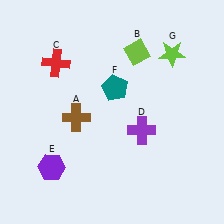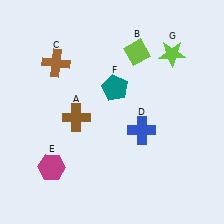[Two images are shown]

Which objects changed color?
C changed from red to brown. D changed from purple to blue. E changed from purple to magenta.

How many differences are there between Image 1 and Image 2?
There are 3 differences between the two images.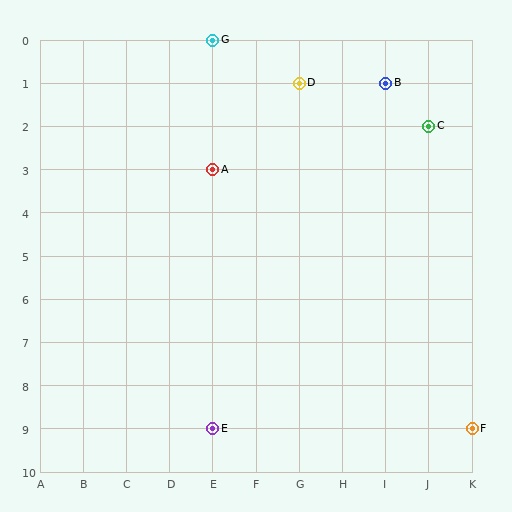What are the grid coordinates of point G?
Point G is at grid coordinates (E, 0).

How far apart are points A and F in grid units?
Points A and F are 6 columns and 6 rows apart (about 8.5 grid units diagonally).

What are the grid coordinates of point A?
Point A is at grid coordinates (E, 3).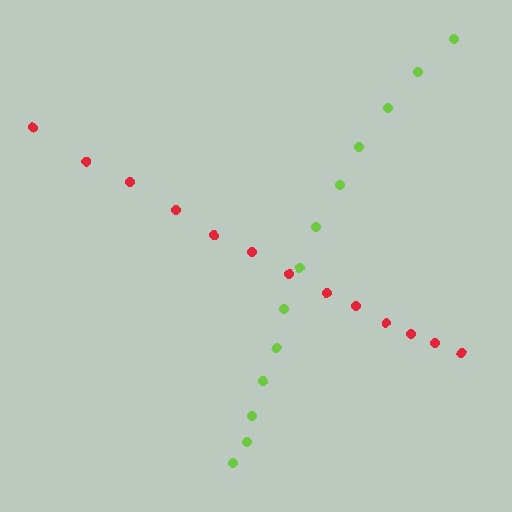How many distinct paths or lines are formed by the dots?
There are 2 distinct paths.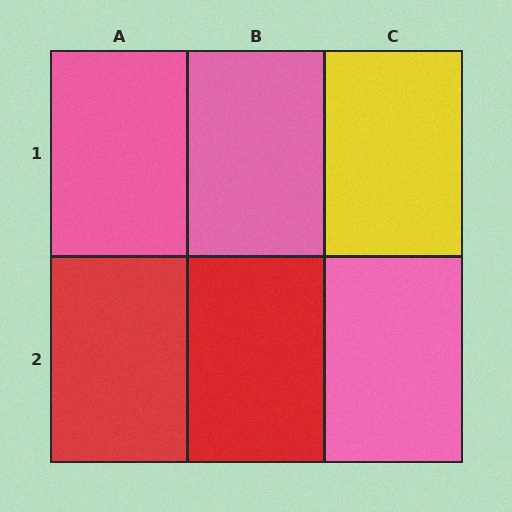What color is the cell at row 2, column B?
Red.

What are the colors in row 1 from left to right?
Pink, pink, yellow.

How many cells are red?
2 cells are red.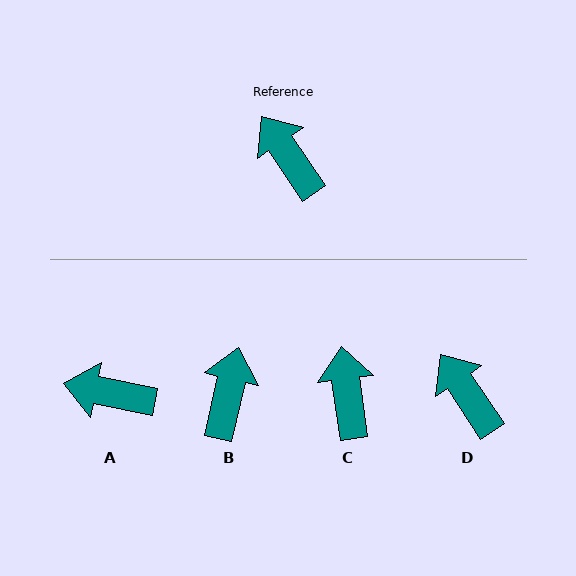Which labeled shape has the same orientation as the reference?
D.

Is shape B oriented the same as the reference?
No, it is off by about 47 degrees.